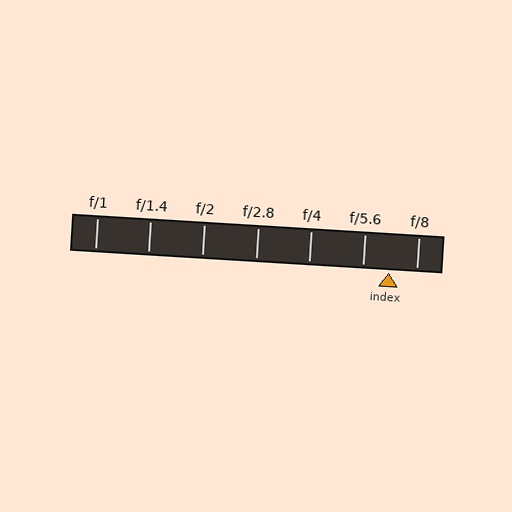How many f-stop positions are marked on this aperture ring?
There are 7 f-stop positions marked.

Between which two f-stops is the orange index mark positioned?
The index mark is between f/5.6 and f/8.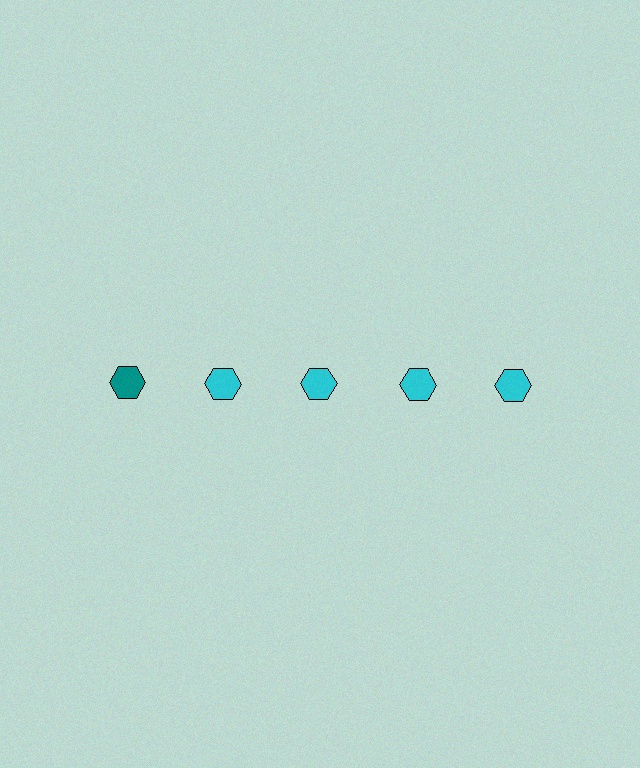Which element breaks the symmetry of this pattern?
The teal hexagon in the top row, leftmost column breaks the symmetry. All other shapes are cyan hexagons.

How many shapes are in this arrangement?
There are 5 shapes arranged in a grid pattern.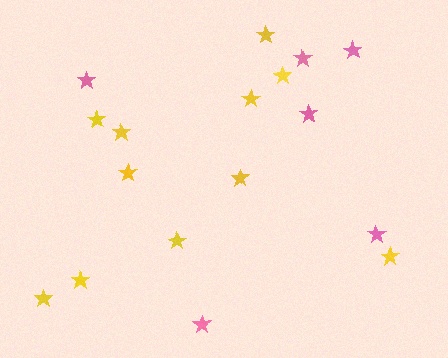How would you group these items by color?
There are 2 groups: one group of yellow stars (11) and one group of pink stars (6).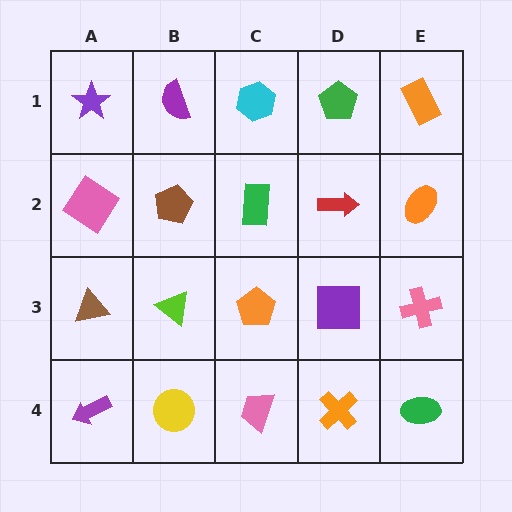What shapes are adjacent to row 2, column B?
A purple semicircle (row 1, column B), a lime triangle (row 3, column B), a pink diamond (row 2, column A), a green rectangle (row 2, column C).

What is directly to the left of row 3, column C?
A lime triangle.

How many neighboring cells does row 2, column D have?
4.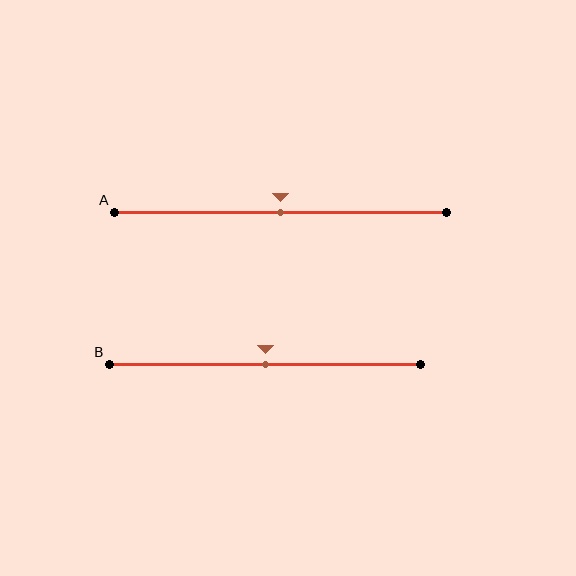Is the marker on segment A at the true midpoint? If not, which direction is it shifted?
Yes, the marker on segment A is at the true midpoint.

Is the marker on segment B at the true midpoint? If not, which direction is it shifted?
Yes, the marker on segment B is at the true midpoint.